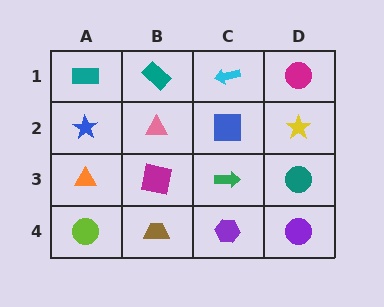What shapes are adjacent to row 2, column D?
A magenta circle (row 1, column D), a teal circle (row 3, column D), a blue square (row 2, column C).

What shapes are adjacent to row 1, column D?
A yellow star (row 2, column D), a cyan arrow (row 1, column C).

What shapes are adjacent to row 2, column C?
A cyan arrow (row 1, column C), a green arrow (row 3, column C), a pink triangle (row 2, column B), a yellow star (row 2, column D).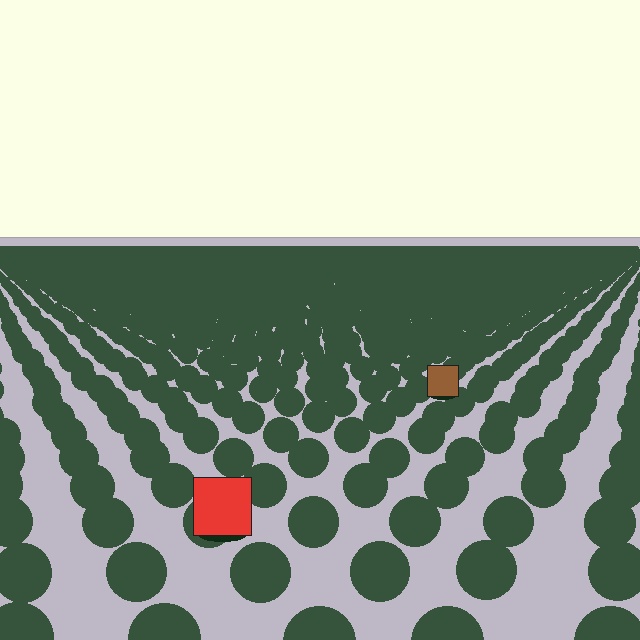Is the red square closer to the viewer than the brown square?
Yes. The red square is closer — you can tell from the texture gradient: the ground texture is coarser near it.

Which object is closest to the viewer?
The red square is closest. The texture marks near it are larger and more spread out.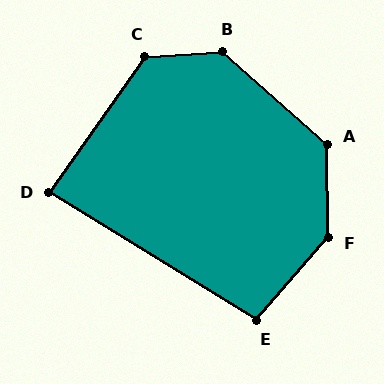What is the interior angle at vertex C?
Approximately 129 degrees (obtuse).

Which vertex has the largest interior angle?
F, at approximately 139 degrees.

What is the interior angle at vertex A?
Approximately 132 degrees (obtuse).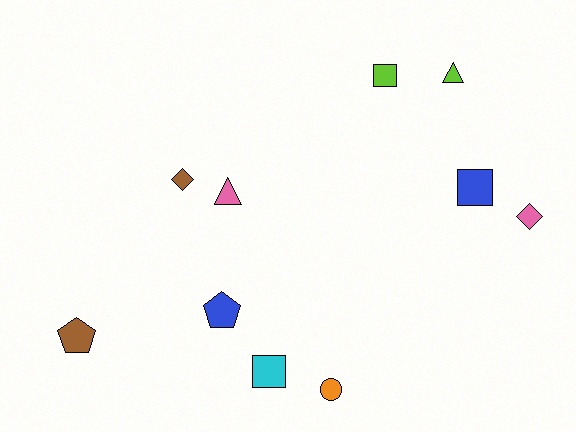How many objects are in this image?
There are 10 objects.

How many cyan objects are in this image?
There is 1 cyan object.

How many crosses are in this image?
There are no crosses.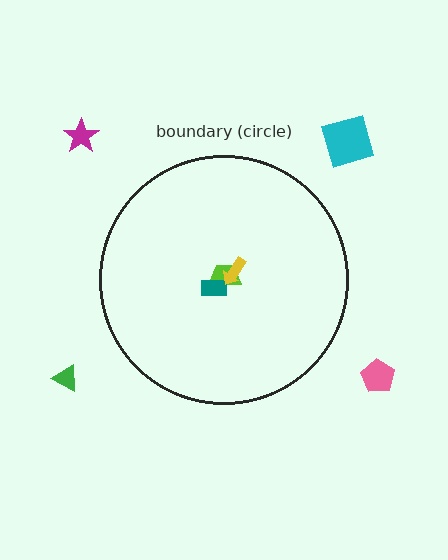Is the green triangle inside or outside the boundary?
Outside.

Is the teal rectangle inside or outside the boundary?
Inside.